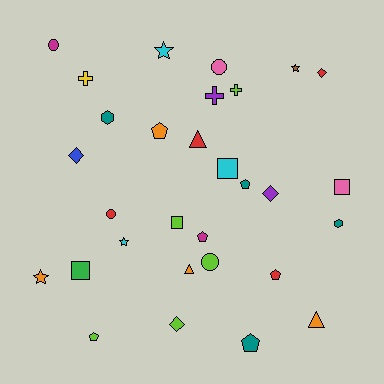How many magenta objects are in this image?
There are 2 magenta objects.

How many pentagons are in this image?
There are 6 pentagons.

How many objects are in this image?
There are 30 objects.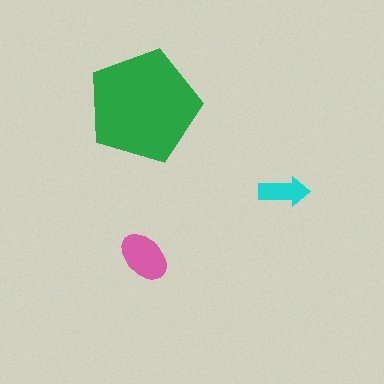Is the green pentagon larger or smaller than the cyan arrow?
Larger.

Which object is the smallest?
The cyan arrow.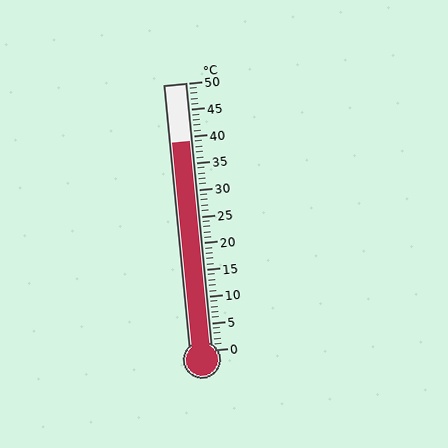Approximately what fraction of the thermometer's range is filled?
The thermometer is filled to approximately 80% of its range.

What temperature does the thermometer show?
The thermometer shows approximately 39°C.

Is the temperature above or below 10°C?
The temperature is above 10°C.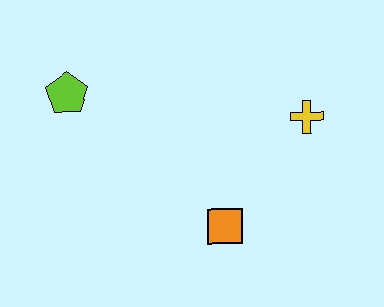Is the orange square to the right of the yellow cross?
No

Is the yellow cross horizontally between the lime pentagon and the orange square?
No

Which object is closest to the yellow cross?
The orange square is closest to the yellow cross.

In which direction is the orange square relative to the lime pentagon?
The orange square is to the right of the lime pentagon.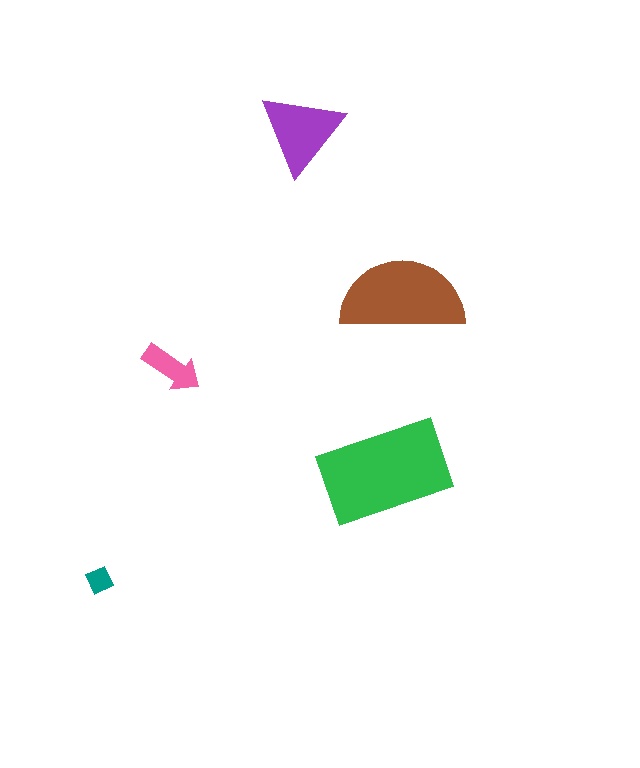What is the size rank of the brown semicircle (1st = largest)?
2nd.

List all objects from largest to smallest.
The green rectangle, the brown semicircle, the purple triangle, the pink arrow, the teal diamond.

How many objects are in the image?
There are 5 objects in the image.